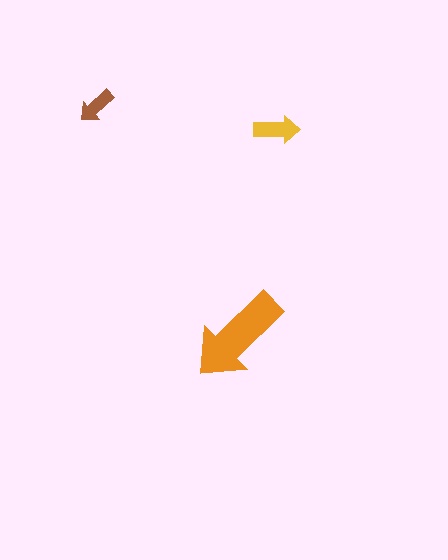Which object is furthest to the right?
The yellow arrow is rightmost.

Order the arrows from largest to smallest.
the orange one, the yellow one, the brown one.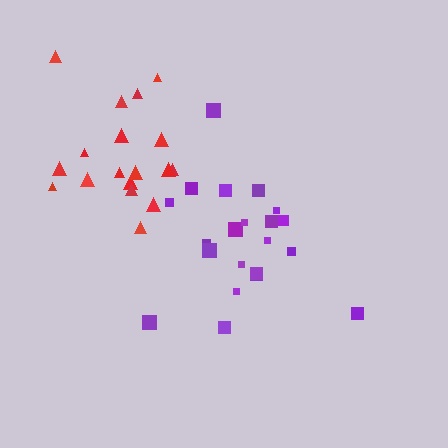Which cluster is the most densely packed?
Red.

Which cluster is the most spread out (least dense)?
Purple.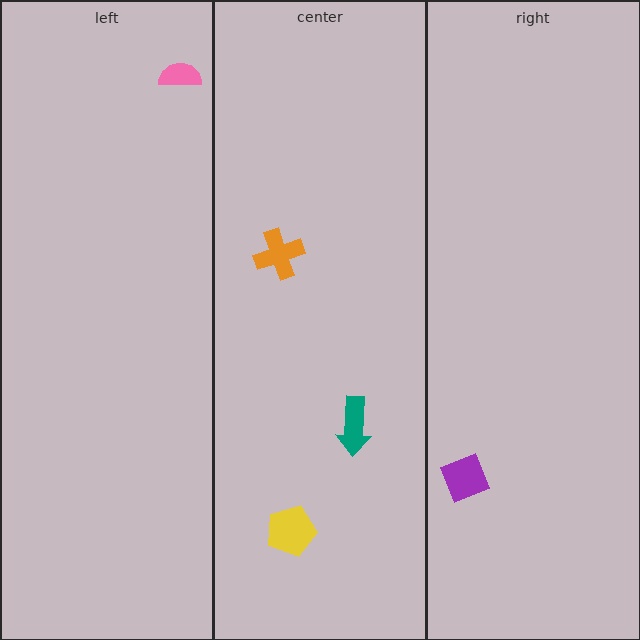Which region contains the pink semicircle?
The left region.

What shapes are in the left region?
The pink semicircle.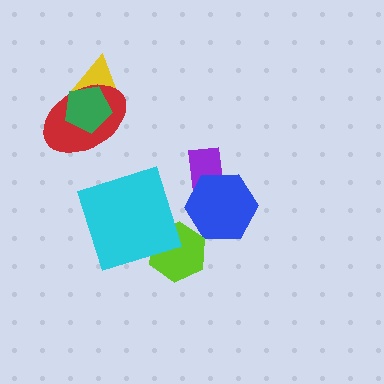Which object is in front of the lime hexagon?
The cyan square is in front of the lime hexagon.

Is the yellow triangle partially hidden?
Yes, it is partially covered by another shape.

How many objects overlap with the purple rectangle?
1 object overlaps with the purple rectangle.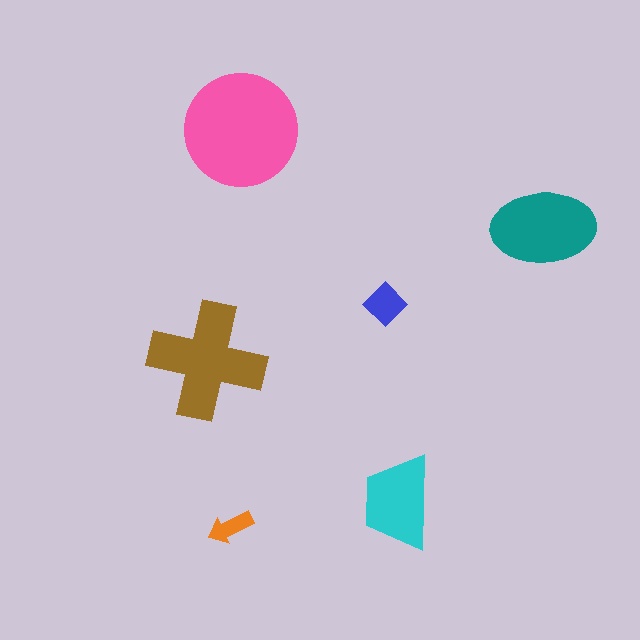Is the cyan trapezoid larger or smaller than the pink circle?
Smaller.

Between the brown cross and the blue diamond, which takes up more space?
The brown cross.